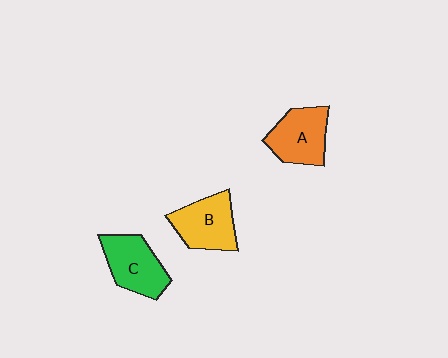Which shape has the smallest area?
Shape A (orange).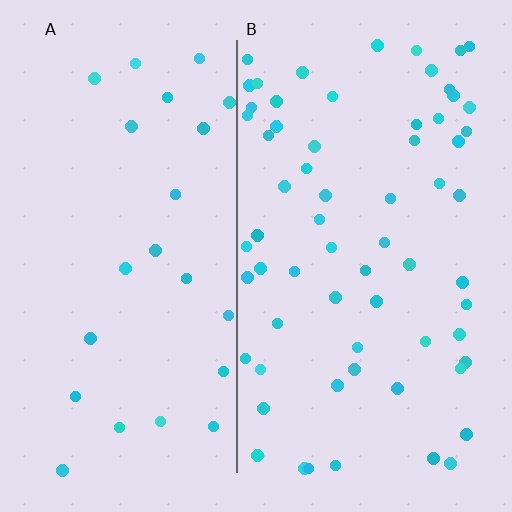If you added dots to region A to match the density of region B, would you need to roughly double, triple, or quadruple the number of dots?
Approximately triple.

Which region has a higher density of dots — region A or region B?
B (the right).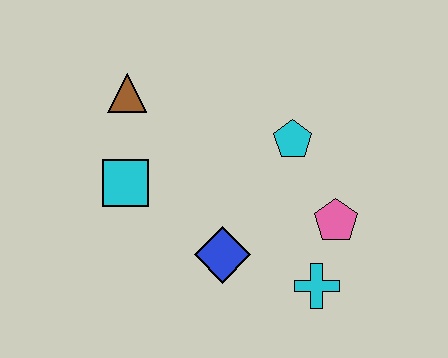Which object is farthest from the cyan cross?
The brown triangle is farthest from the cyan cross.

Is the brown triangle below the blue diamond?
No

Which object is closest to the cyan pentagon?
The pink pentagon is closest to the cyan pentagon.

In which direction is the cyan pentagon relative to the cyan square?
The cyan pentagon is to the right of the cyan square.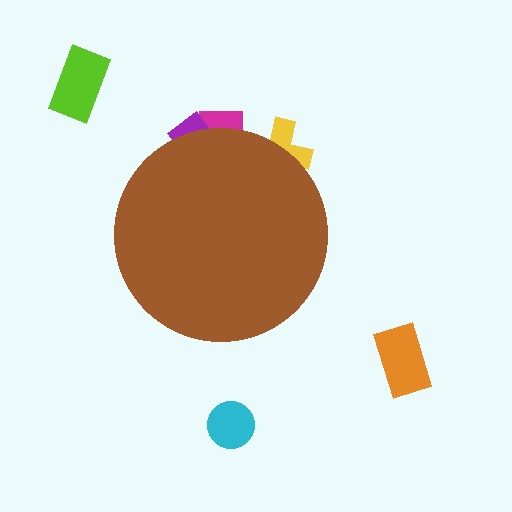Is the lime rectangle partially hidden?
No, the lime rectangle is fully visible.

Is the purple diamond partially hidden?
Yes, the purple diamond is partially hidden behind the brown circle.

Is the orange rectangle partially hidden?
No, the orange rectangle is fully visible.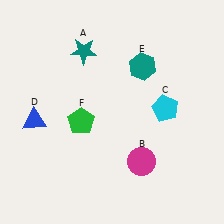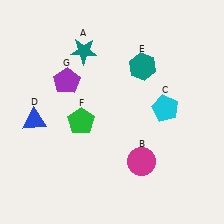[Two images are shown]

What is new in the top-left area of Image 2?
A purple pentagon (G) was added in the top-left area of Image 2.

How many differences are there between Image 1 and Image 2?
There is 1 difference between the two images.